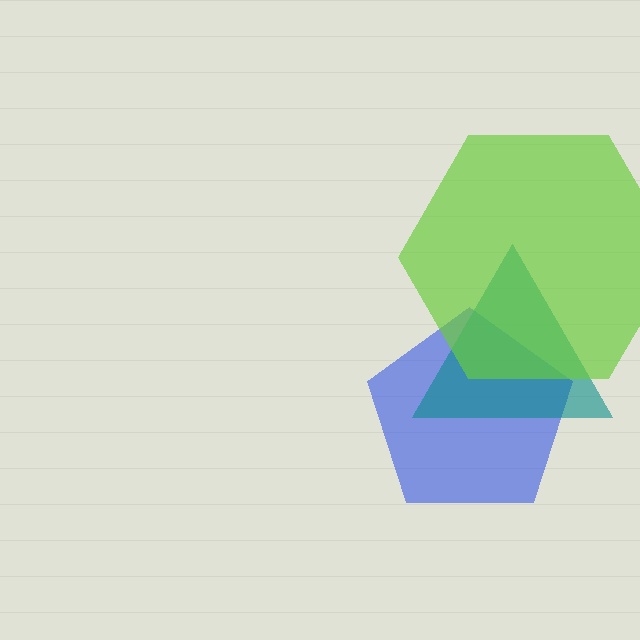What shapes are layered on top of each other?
The layered shapes are: a blue pentagon, a teal triangle, a lime hexagon.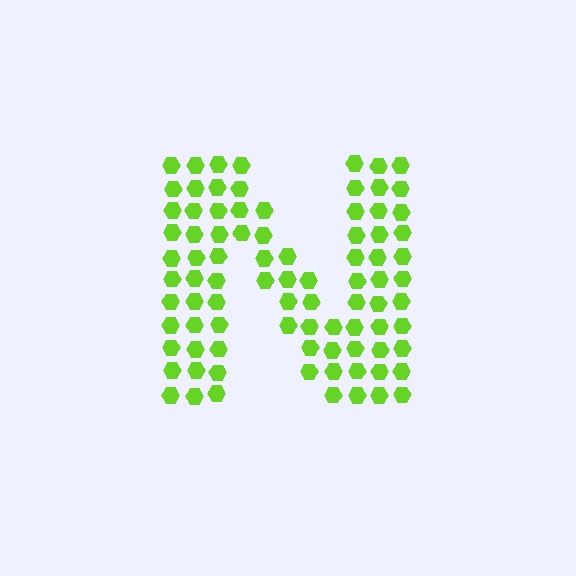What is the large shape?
The large shape is the letter N.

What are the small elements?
The small elements are hexagons.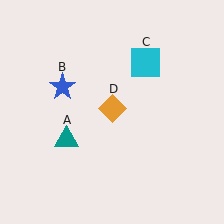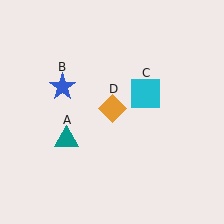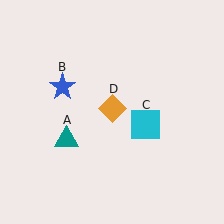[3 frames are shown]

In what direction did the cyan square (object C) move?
The cyan square (object C) moved down.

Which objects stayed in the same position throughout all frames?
Teal triangle (object A) and blue star (object B) and orange diamond (object D) remained stationary.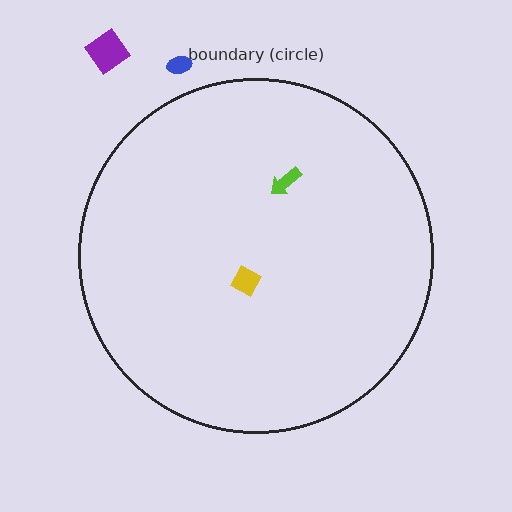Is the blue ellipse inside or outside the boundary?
Outside.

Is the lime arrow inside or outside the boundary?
Inside.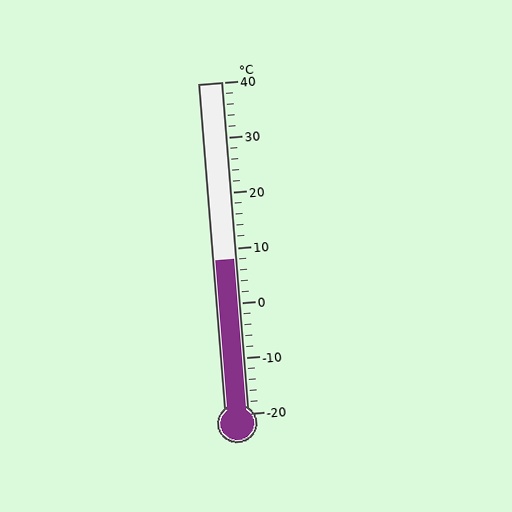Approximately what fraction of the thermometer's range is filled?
The thermometer is filled to approximately 45% of its range.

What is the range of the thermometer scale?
The thermometer scale ranges from -20°C to 40°C.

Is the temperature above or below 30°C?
The temperature is below 30°C.